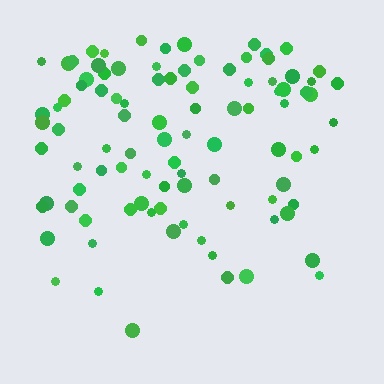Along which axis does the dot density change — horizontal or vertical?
Vertical.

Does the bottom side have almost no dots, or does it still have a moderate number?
Still a moderate number, just noticeably fewer than the top.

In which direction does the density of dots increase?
From bottom to top, with the top side densest.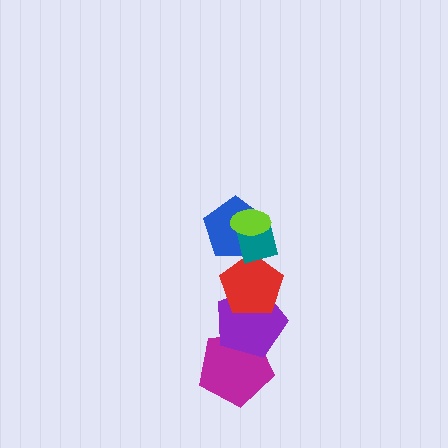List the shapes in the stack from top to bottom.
From top to bottom: the lime ellipse, the teal square, the blue pentagon, the red pentagon, the purple pentagon, the magenta pentagon.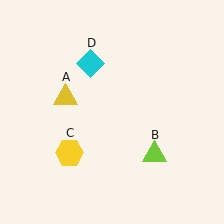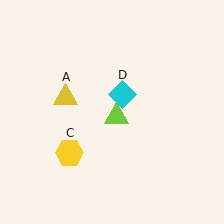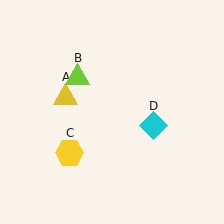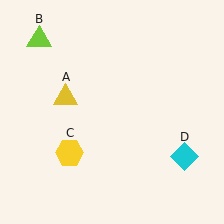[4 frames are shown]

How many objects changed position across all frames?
2 objects changed position: lime triangle (object B), cyan diamond (object D).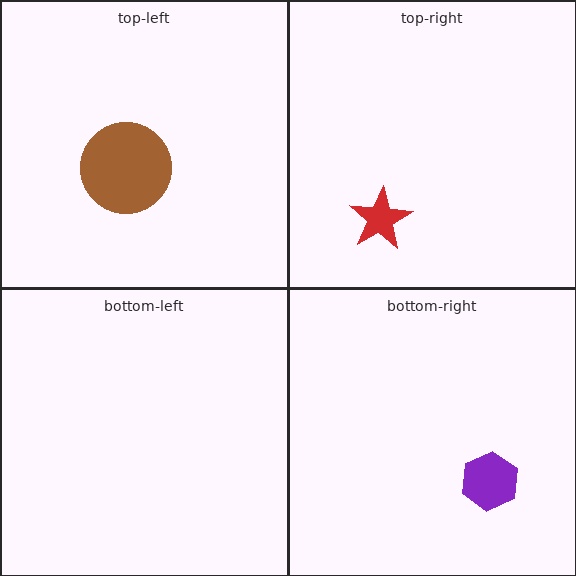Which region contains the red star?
The top-right region.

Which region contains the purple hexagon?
The bottom-right region.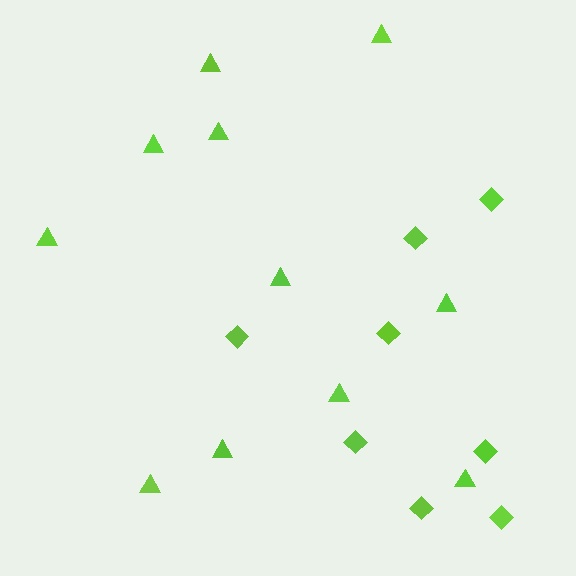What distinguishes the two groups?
There are 2 groups: one group of triangles (11) and one group of diamonds (8).